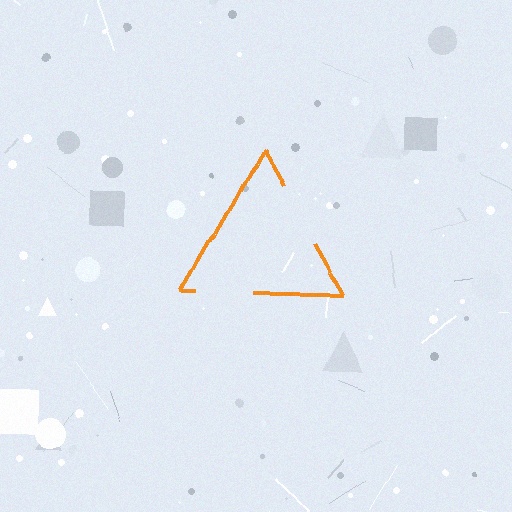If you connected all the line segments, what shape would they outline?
They would outline a triangle.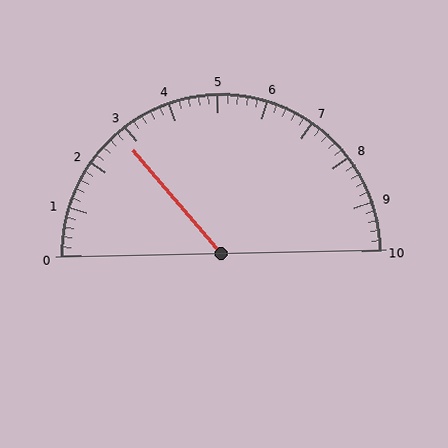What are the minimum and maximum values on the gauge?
The gauge ranges from 0 to 10.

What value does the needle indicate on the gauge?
The needle indicates approximately 2.8.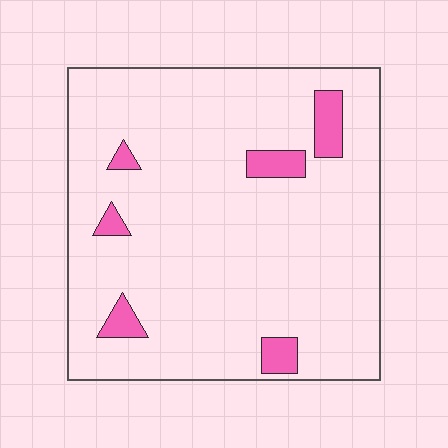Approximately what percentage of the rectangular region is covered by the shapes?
Approximately 10%.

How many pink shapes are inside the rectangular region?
6.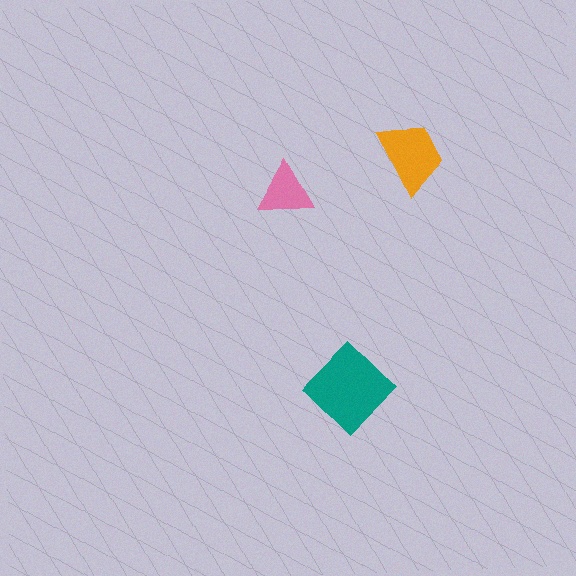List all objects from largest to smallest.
The teal diamond, the orange trapezoid, the pink triangle.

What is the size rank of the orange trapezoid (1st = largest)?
2nd.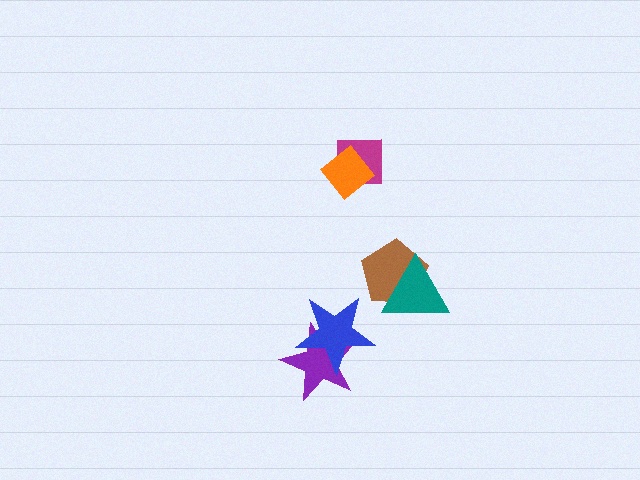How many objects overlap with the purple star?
1 object overlaps with the purple star.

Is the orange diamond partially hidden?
No, no other shape covers it.